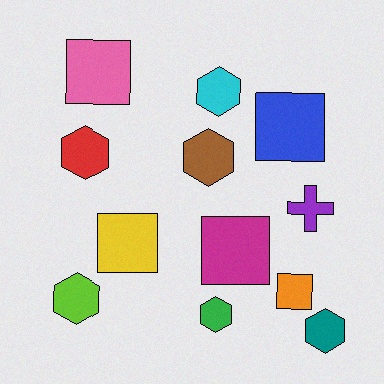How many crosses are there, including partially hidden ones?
There is 1 cross.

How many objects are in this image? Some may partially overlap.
There are 12 objects.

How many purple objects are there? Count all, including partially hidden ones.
There is 1 purple object.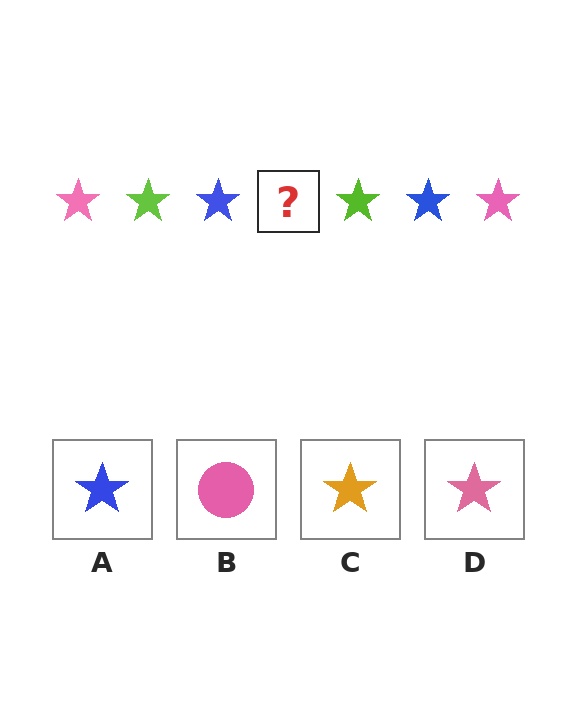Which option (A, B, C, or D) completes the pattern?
D.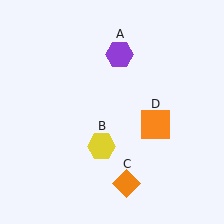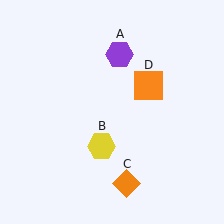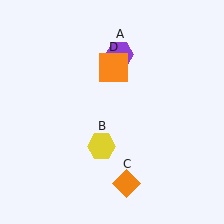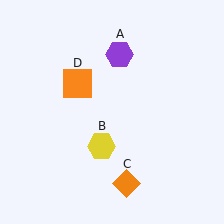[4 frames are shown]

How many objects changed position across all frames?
1 object changed position: orange square (object D).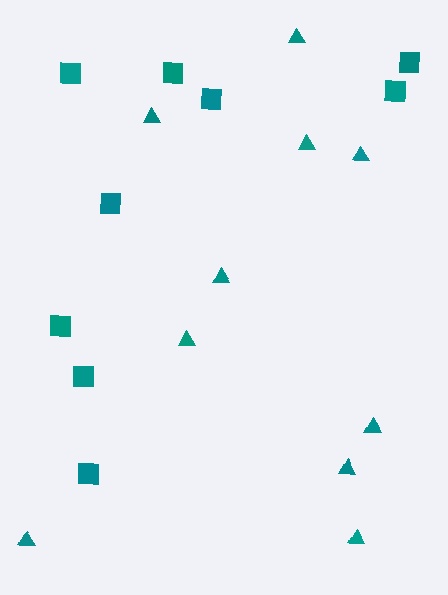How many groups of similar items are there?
There are 2 groups: one group of triangles (10) and one group of squares (9).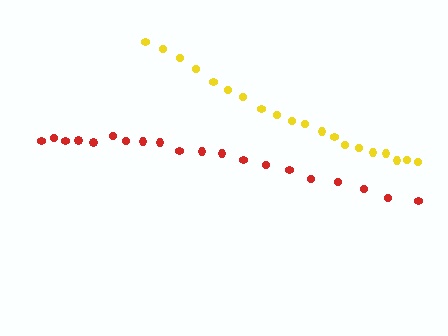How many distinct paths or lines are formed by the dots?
There are 2 distinct paths.